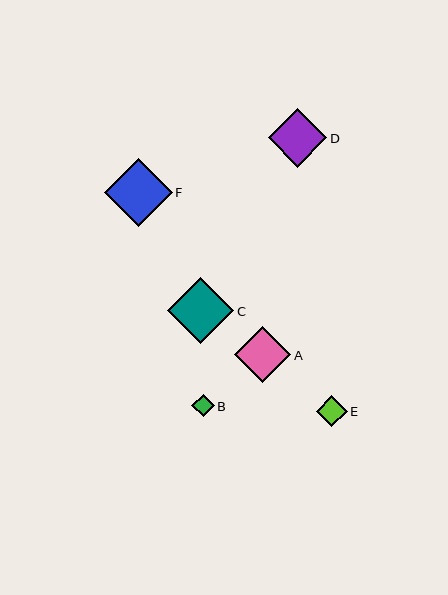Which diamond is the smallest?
Diamond B is the smallest with a size of approximately 22 pixels.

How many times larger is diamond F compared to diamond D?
Diamond F is approximately 1.2 times the size of diamond D.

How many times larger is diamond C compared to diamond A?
Diamond C is approximately 1.2 times the size of diamond A.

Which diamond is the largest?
Diamond F is the largest with a size of approximately 67 pixels.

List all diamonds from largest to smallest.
From largest to smallest: F, C, D, A, E, B.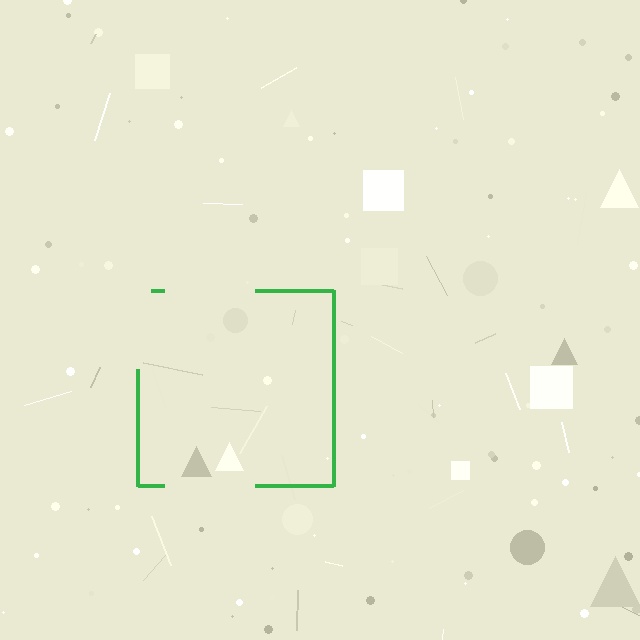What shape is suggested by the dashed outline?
The dashed outline suggests a square.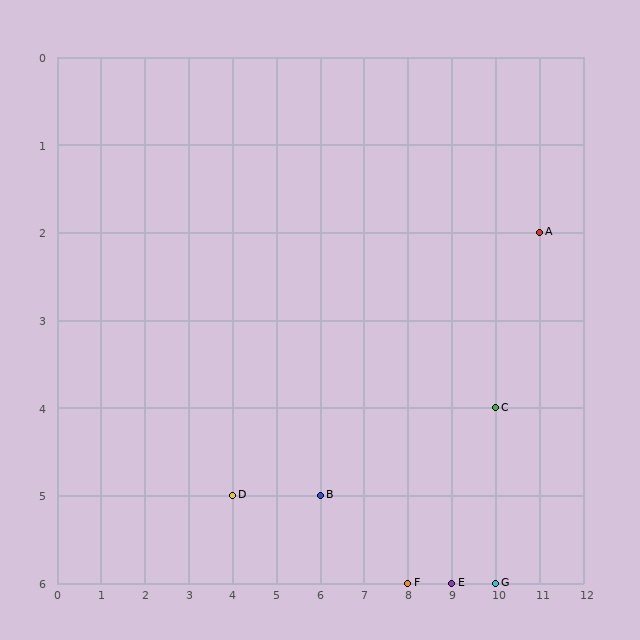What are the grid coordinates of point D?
Point D is at grid coordinates (4, 5).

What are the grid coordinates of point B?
Point B is at grid coordinates (6, 5).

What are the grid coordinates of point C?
Point C is at grid coordinates (10, 4).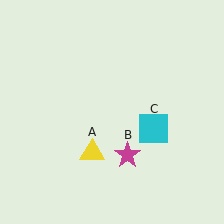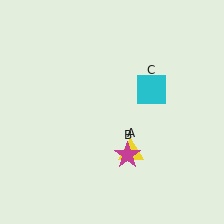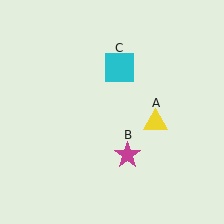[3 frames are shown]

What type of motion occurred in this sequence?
The yellow triangle (object A), cyan square (object C) rotated counterclockwise around the center of the scene.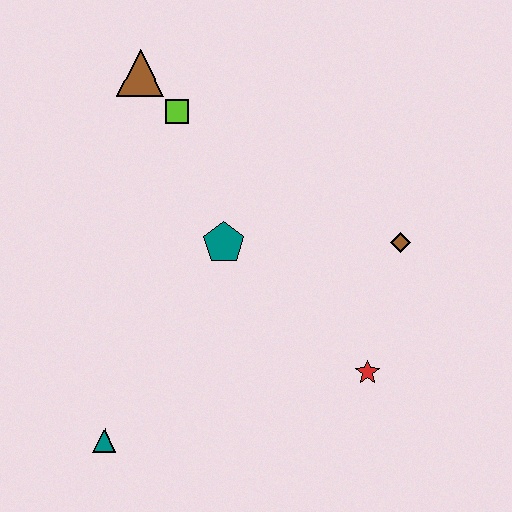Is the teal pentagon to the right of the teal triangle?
Yes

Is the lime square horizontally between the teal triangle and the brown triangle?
No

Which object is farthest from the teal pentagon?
The teal triangle is farthest from the teal pentagon.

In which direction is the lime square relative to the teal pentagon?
The lime square is above the teal pentagon.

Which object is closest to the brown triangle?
The lime square is closest to the brown triangle.